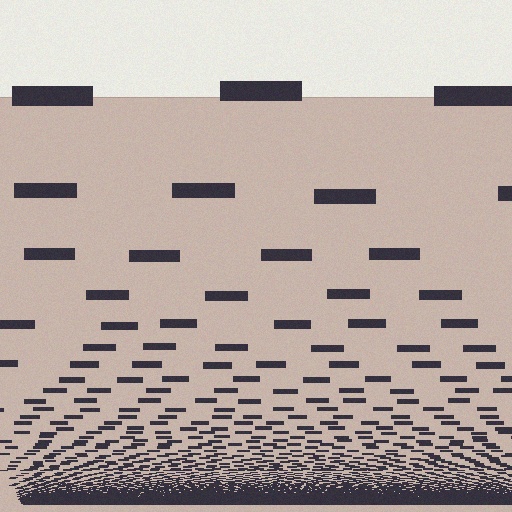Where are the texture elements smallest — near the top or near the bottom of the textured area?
Near the bottom.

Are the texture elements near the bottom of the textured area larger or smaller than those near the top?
Smaller. The gradient is inverted — elements near the bottom are smaller and denser.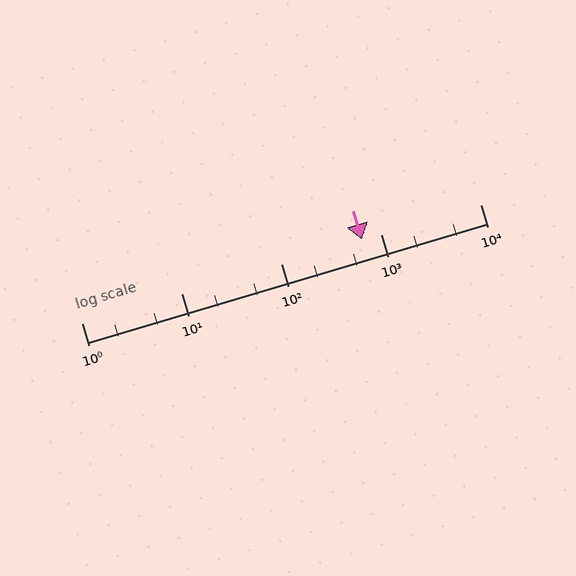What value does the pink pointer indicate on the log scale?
The pointer indicates approximately 650.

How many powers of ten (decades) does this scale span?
The scale spans 4 decades, from 1 to 10000.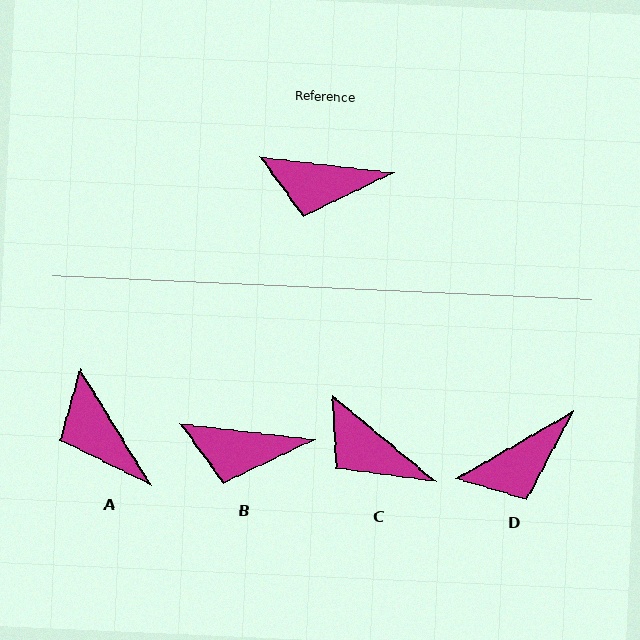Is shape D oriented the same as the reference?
No, it is off by about 37 degrees.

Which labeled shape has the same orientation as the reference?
B.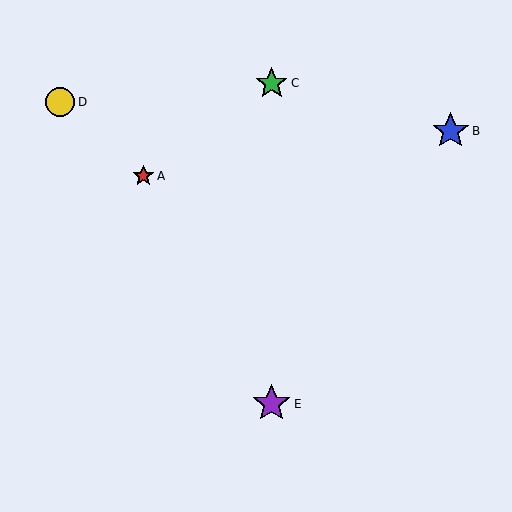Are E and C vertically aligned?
Yes, both are at x≈272.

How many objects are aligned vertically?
2 objects (C, E) are aligned vertically.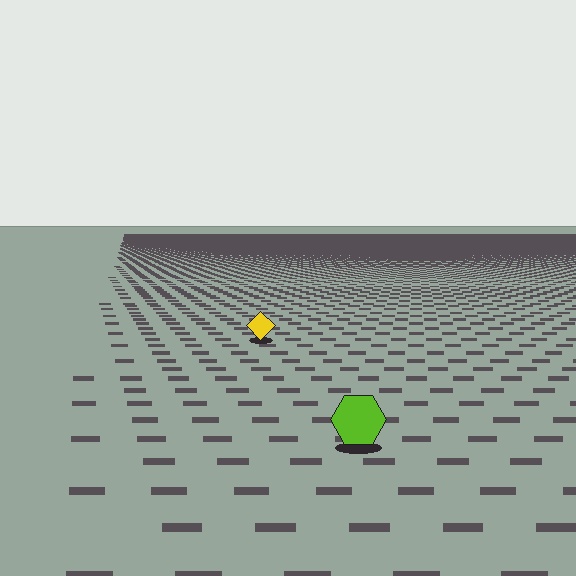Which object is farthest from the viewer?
The yellow diamond is farthest from the viewer. It appears smaller and the ground texture around it is denser.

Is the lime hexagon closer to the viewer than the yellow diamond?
Yes. The lime hexagon is closer — you can tell from the texture gradient: the ground texture is coarser near it.